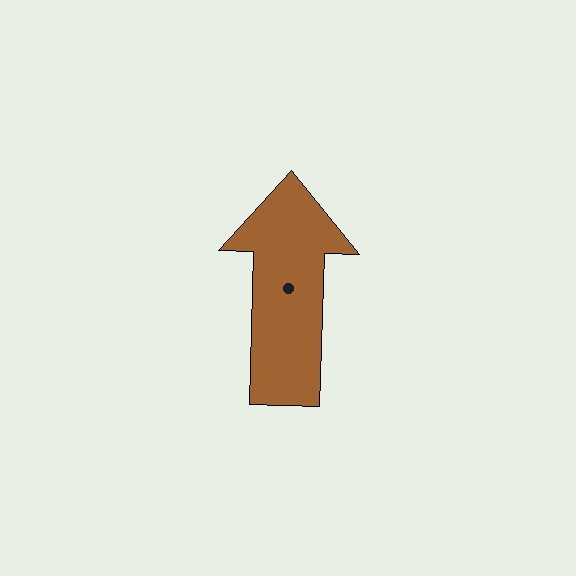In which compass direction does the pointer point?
North.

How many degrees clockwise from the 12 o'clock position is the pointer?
Approximately 2 degrees.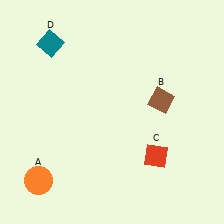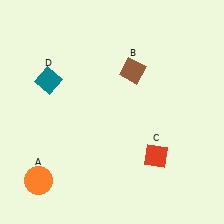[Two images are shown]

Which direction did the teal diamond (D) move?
The teal diamond (D) moved down.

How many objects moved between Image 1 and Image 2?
2 objects moved between the two images.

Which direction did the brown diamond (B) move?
The brown diamond (B) moved up.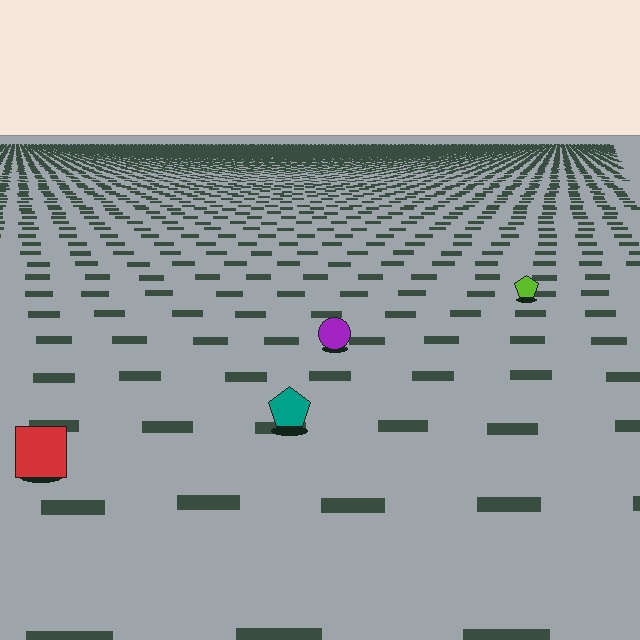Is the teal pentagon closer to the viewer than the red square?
No. The red square is closer — you can tell from the texture gradient: the ground texture is coarser near it.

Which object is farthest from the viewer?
The lime pentagon is farthest from the viewer. It appears smaller and the ground texture around it is denser.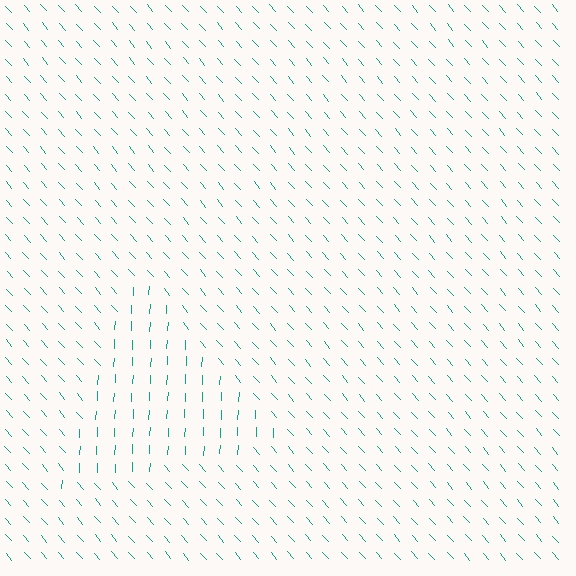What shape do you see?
I see a triangle.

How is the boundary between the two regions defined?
The boundary is defined purely by a change in line orientation (approximately 45 degrees difference). All lines are the same color and thickness.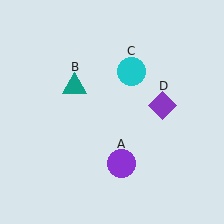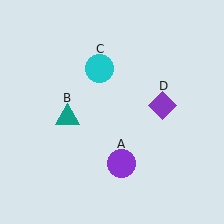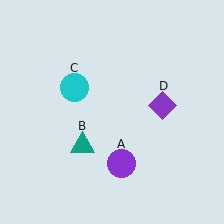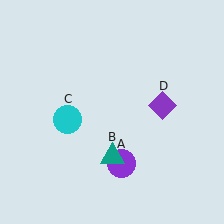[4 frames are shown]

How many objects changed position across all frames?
2 objects changed position: teal triangle (object B), cyan circle (object C).